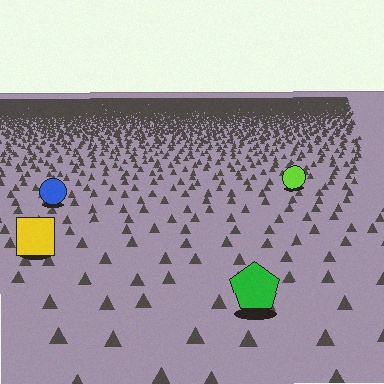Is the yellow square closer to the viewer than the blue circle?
Yes. The yellow square is closer — you can tell from the texture gradient: the ground texture is coarser near it.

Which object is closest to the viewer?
The green pentagon is closest. The texture marks near it are larger and more spread out.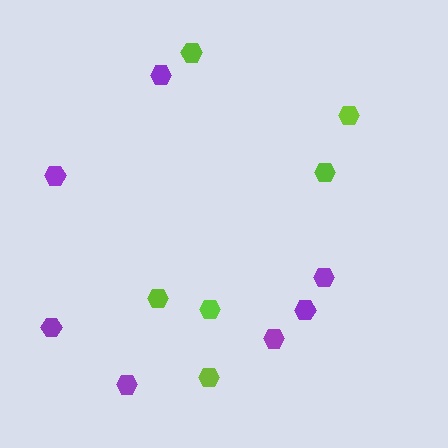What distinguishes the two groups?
There are 2 groups: one group of purple hexagons (7) and one group of lime hexagons (6).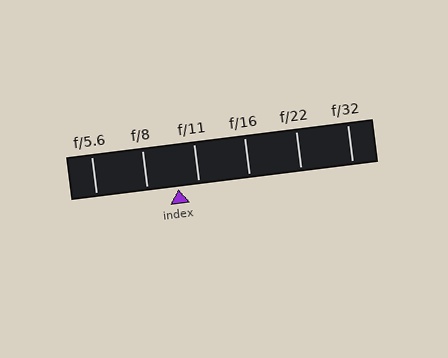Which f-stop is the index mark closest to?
The index mark is closest to f/11.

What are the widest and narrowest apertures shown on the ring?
The widest aperture shown is f/5.6 and the narrowest is f/32.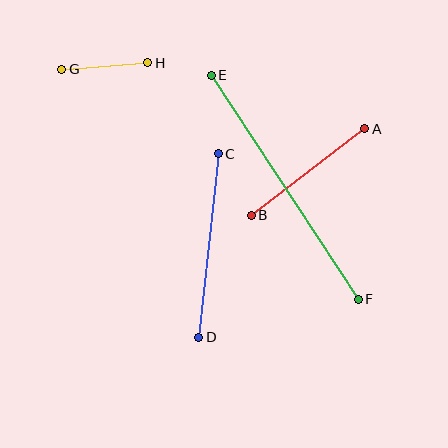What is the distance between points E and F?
The distance is approximately 268 pixels.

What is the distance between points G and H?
The distance is approximately 86 pixels.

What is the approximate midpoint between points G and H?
The midpoint is at approximately (105, 66) pixels.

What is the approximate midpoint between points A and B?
The midpoint is at approximately (308, 172) pixels.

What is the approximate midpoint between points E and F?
The midpoint is at approximately (285, 187) pixels.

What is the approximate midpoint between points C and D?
The midpoint is at approximately (208, 246) pixels.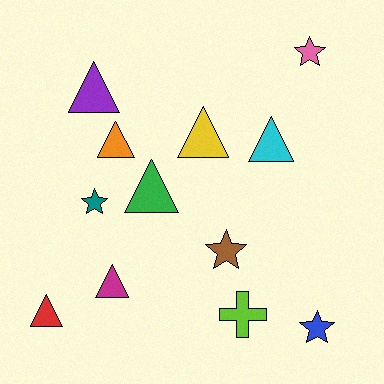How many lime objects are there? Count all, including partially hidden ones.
There is 1 lime object.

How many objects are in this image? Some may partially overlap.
There are 12 objects.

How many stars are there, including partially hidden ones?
There are 4 stars.